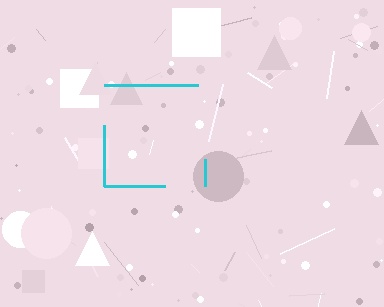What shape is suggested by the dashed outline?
The dashed outline suggests a square.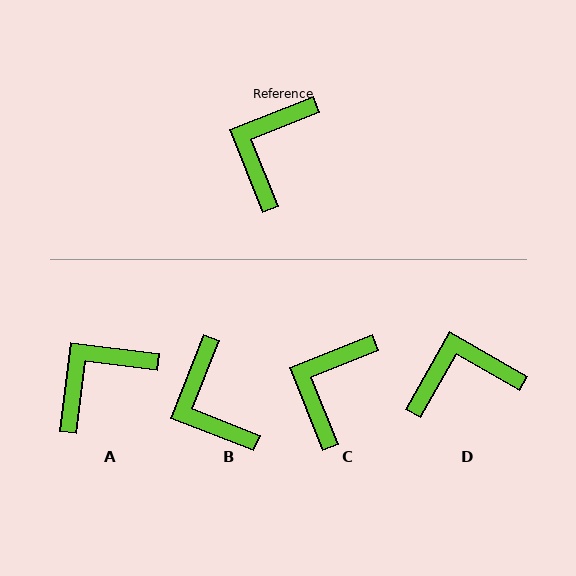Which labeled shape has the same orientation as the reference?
C.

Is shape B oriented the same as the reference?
No, it is off by about 47 degrees.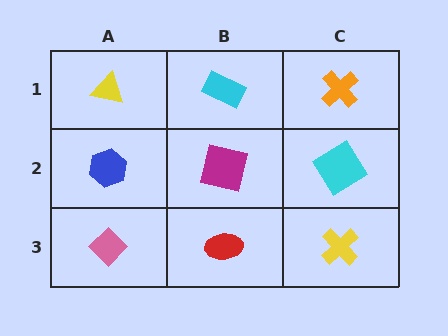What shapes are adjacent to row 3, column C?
A cyan diamond (row 2, column C), a red ellipse (row 3, column B).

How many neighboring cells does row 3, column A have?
2.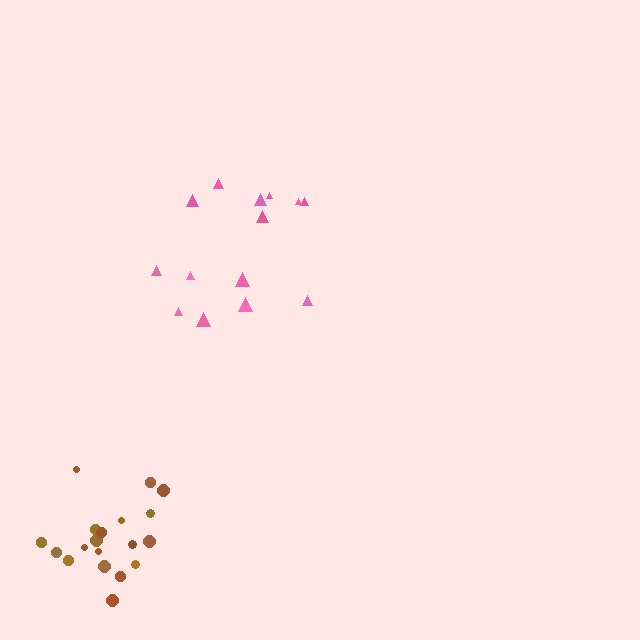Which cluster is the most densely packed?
Brown.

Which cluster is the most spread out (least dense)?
Pink.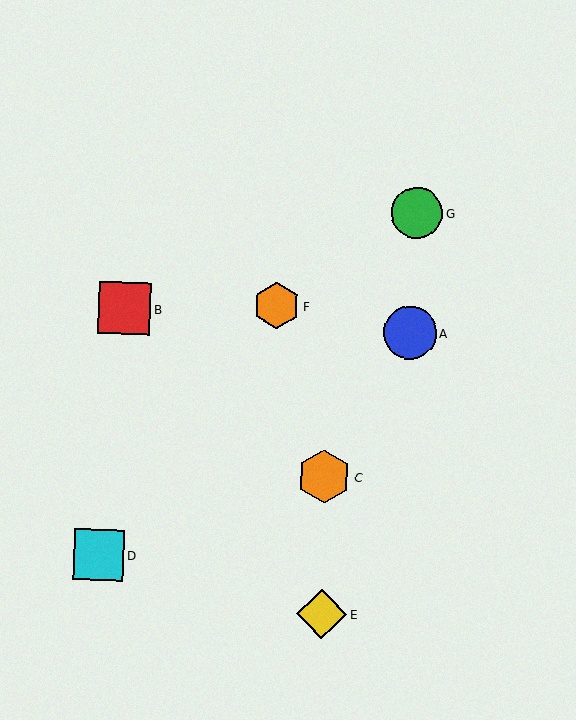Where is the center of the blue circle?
The center of the blue circle is at (410, 333).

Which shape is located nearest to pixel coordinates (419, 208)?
The green circle (labeled G) at (417, 213) is nearest to that location.